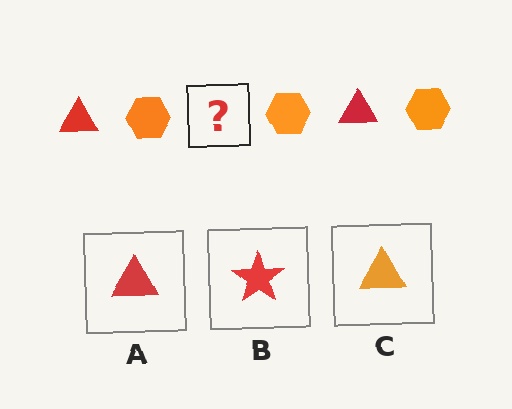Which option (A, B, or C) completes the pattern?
A.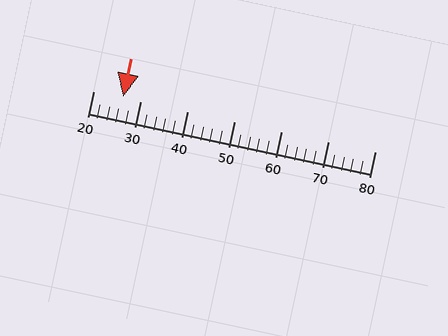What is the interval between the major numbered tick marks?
The major tick marks are spaced 10 units apart.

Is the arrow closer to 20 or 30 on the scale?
The arrow is closer to 30.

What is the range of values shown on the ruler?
The ruler shows values from 20 to 80.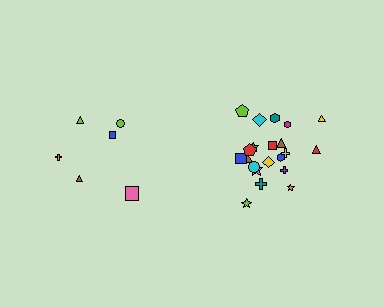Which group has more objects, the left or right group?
The right group.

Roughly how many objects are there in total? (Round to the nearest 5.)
Roughly 30 objects in total.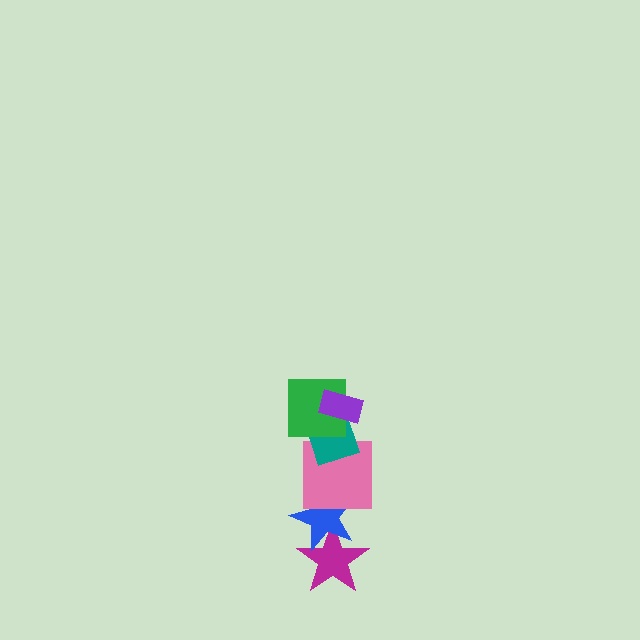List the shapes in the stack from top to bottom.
From top to bottom: the purple rectangle, the green square, the teal diamond, the pink square, the blue star, the magenta star.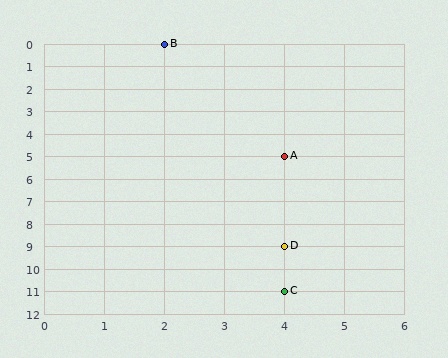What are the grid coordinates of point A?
Point A is at grid coordinates (4, 5).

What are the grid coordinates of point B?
Point B is at grid coordinates (2, 0).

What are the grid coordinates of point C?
Point C is at grid coordinates (4, 11).